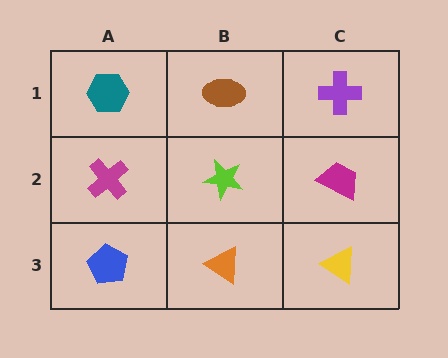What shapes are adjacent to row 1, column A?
A magenta cross (row 2, column A), a brown ellipse (row 1, column B).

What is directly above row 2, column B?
A brown ellipse.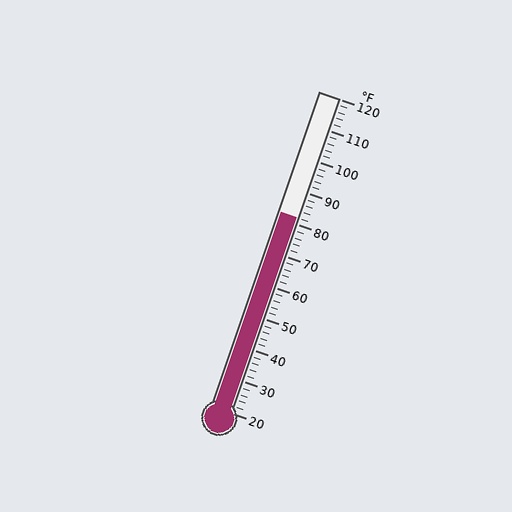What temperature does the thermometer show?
The thermometer shows approximately 82°F.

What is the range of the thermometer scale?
The thermometer scale ranges from 20°F to 120°F.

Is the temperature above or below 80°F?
The temperature is above 80°F.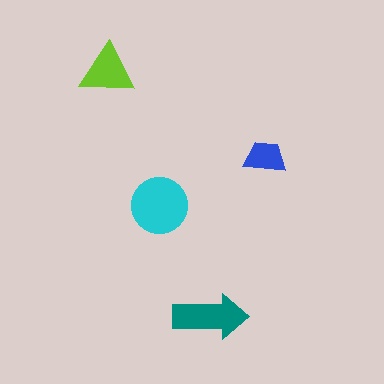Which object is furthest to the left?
The lime triangle is leftmost.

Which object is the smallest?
The blue trapezoid.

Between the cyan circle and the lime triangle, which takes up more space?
The cyan circle.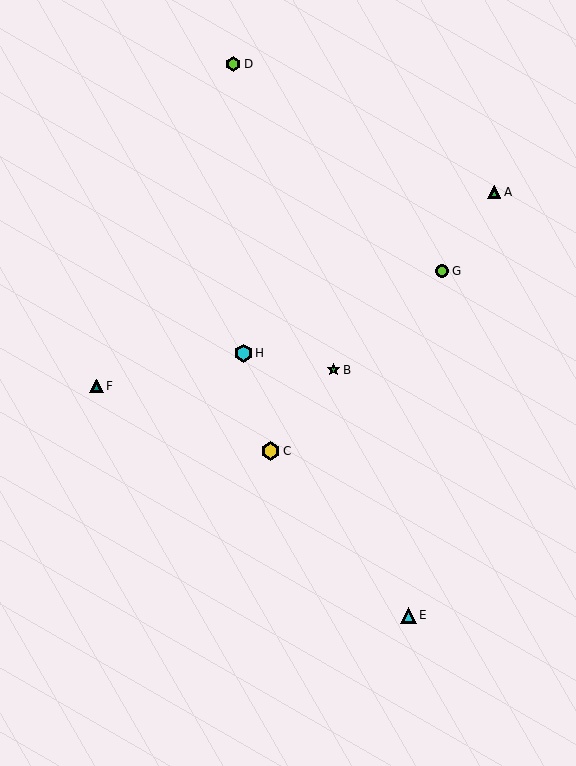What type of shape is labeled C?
Shape C is a yellow hexagon.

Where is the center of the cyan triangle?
The center of the cyan triangle is at (409, 615).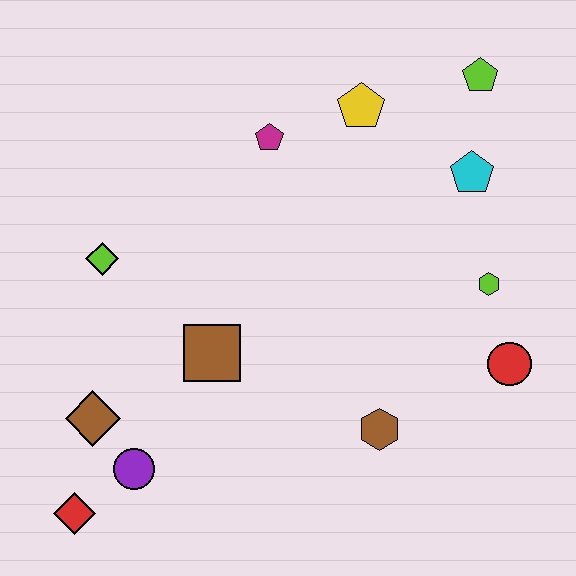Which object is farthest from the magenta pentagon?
The red diamond is farthest from the magenta pentagon.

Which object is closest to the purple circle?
The brown diamond is closest to the purple circle.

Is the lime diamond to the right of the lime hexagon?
No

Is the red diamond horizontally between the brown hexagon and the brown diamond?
No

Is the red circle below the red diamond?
No